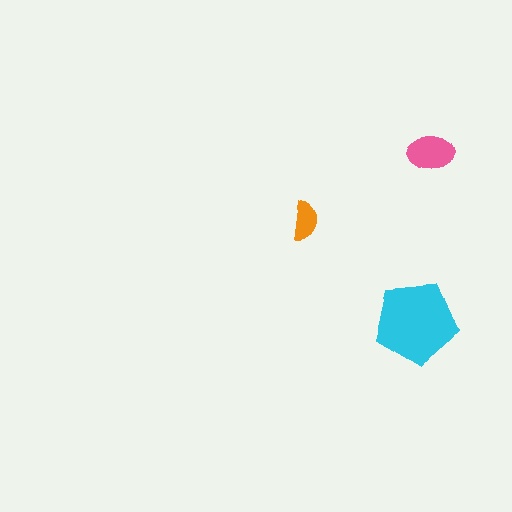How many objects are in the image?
There are 3 objects in the image.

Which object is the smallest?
The orange semicircle.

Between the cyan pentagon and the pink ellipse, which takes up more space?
The cyan pentagon.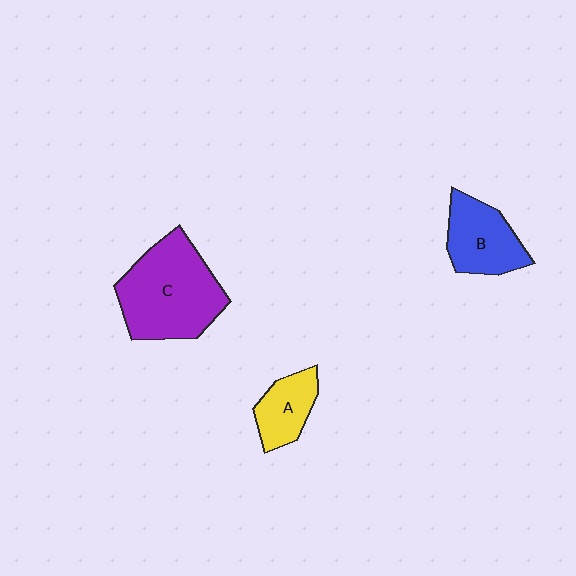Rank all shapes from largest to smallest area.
From largest to smallest: C (purple), B (blue), A (yellow).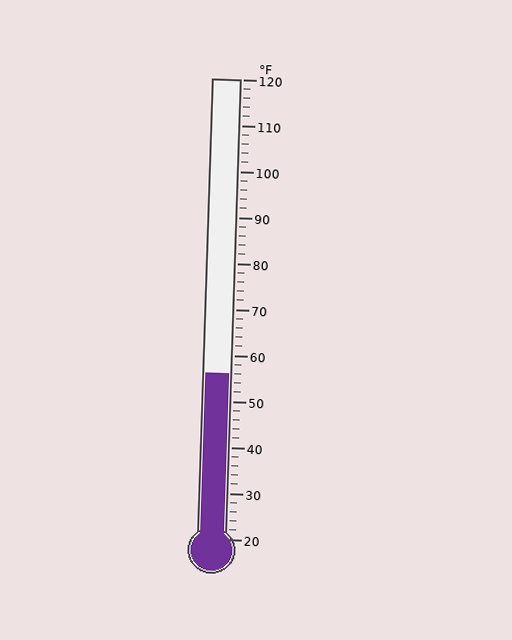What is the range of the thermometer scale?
The thermometer scale ranges from 20°F to 120°F.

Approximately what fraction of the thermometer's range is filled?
The thermometer is filled to approximately 35% of its range.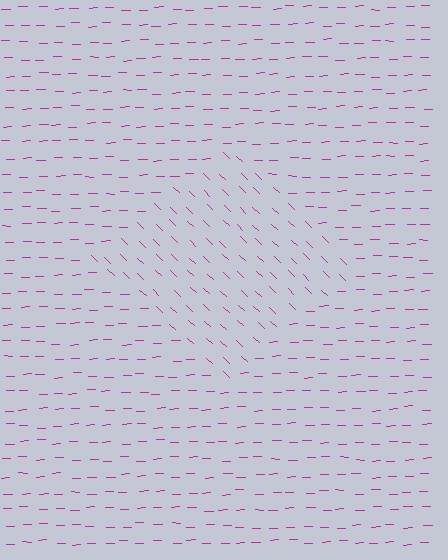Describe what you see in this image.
The image is filled with small magenta line segments. A diamond region in the image has lines oriented differently from the surrounding lines, creating a visible texture boundary.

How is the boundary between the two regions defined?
The boundary is defined purely by a change in line orientation (approximately 45 degrees difference). All lines are the same color and thickness.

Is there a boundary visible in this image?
Yes, there is a texture boundary formed by a change in line orientation.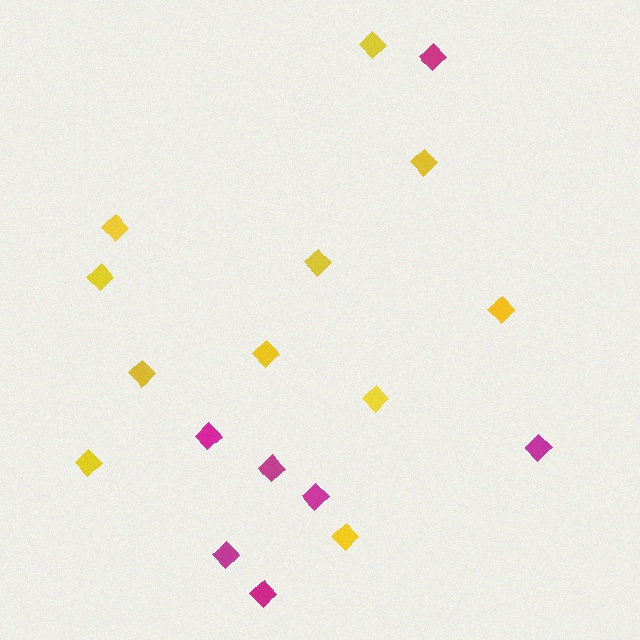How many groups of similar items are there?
There are 2 groups: one group of magenta diamonds (7) and one group of yellow diamonds (11).